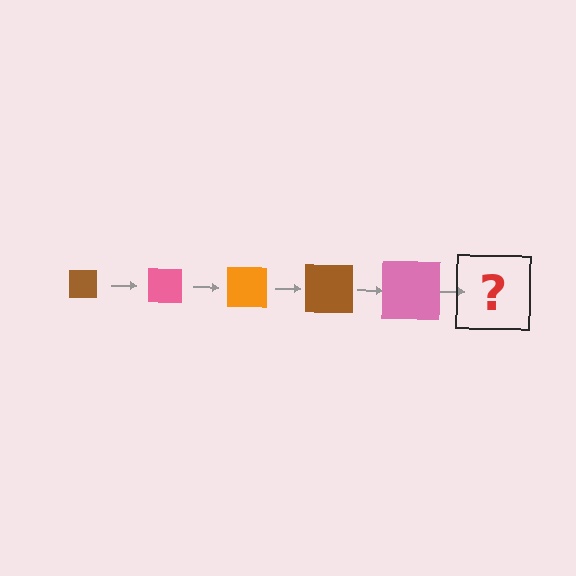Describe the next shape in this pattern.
It should be an orange square, larger than the previous one.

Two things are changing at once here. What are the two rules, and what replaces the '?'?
The two rules are that the square grows larger each step and the color cycles through brown, pink, and orange. The '?' should be an orange square, larger than the previous one.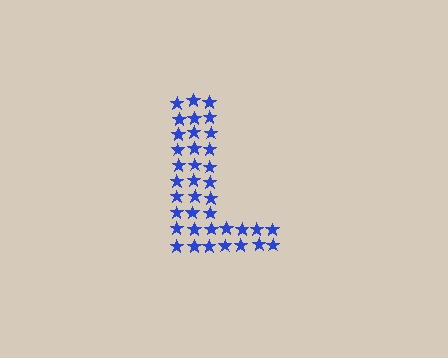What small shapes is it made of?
It is made of small stars.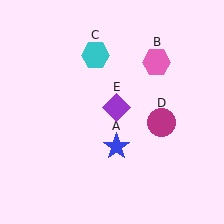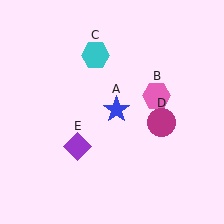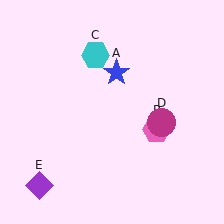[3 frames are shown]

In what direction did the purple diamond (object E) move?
The purple diamond (object E) moved down and to the left.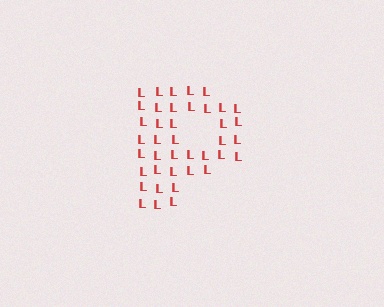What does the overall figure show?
The overall figure shows the letter P.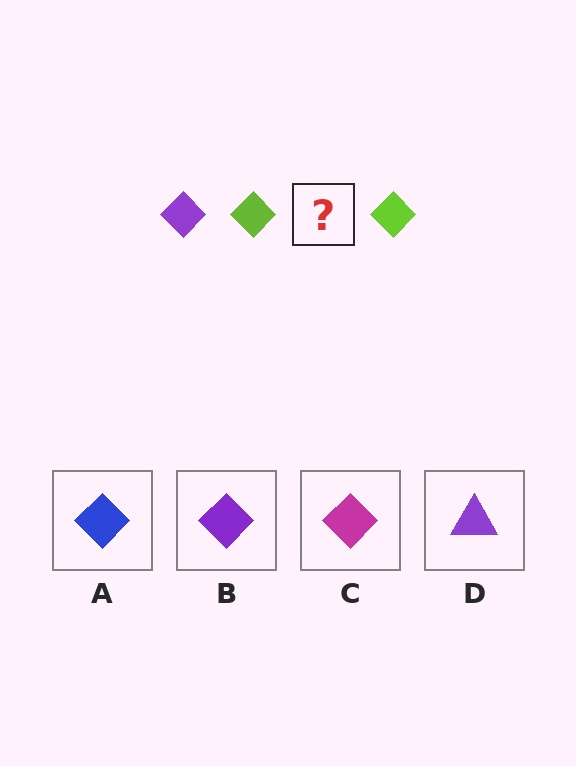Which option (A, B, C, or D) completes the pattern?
B.